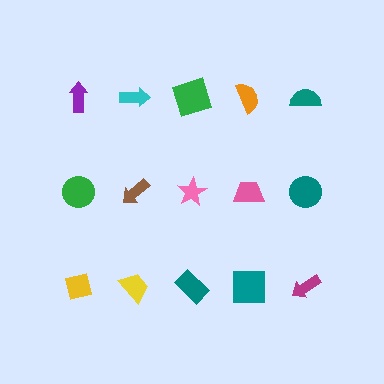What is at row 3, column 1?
A yellow square.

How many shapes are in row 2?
5 shapes.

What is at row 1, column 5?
A teal semicircle.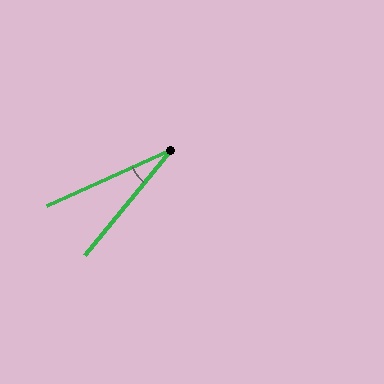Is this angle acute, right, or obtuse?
It is acute.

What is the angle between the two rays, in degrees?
Approximately 26 degrees.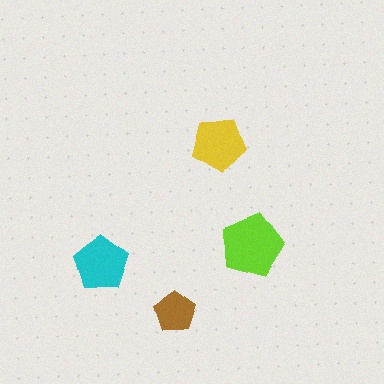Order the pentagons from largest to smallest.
the lime one, the cyan one, the yellow one, the brown one.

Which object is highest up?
The yellow pentagon is topmost.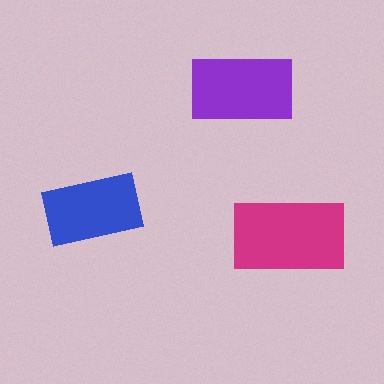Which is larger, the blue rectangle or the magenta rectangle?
The magenta one.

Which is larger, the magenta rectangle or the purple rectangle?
The magenta one.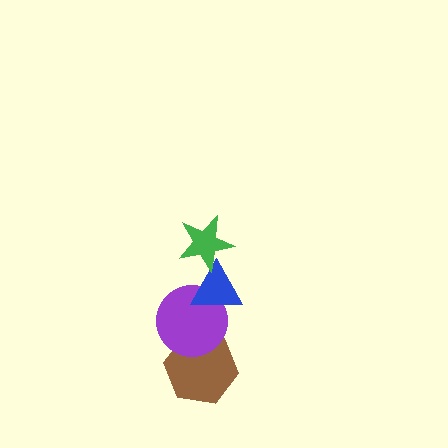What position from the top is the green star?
The green star is 1st from the top.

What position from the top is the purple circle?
The purple circle is 3rd from the top.